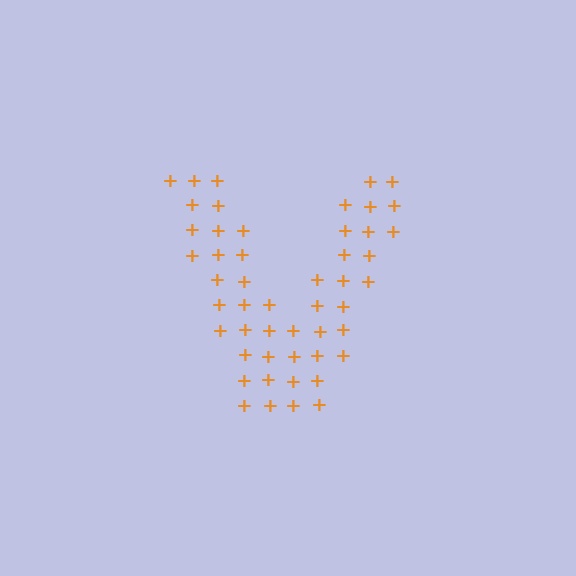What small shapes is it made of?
It is made of small plus signs.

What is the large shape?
The large shape is the letter V.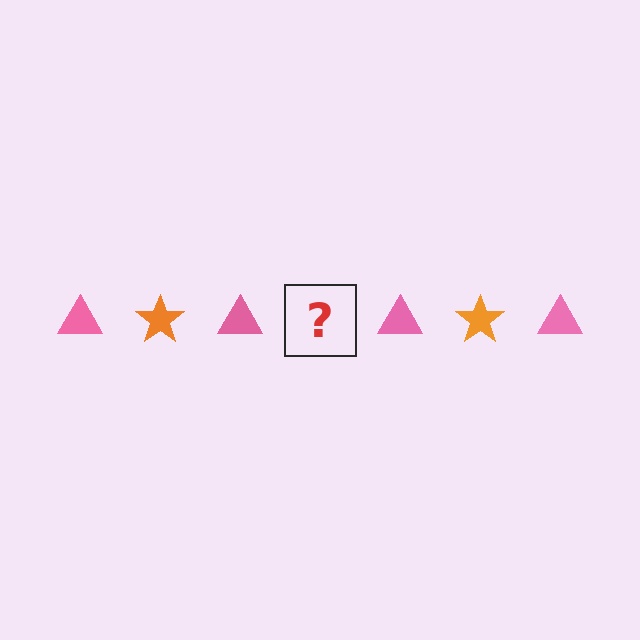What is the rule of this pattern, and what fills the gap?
The rule is that the pattern alternates between pink triangle and orange star. The gap should be filled with an orange star.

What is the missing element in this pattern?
The missing element is an orange star.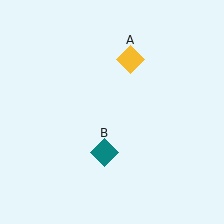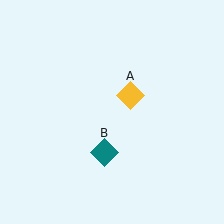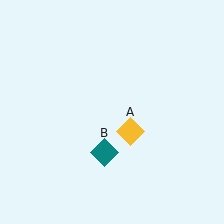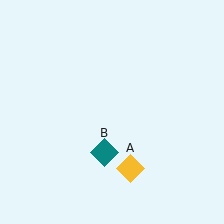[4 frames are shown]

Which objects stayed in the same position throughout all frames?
Teal diamond (object B) remained stationary.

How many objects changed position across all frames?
1 object changed position: yellow diamond (object A).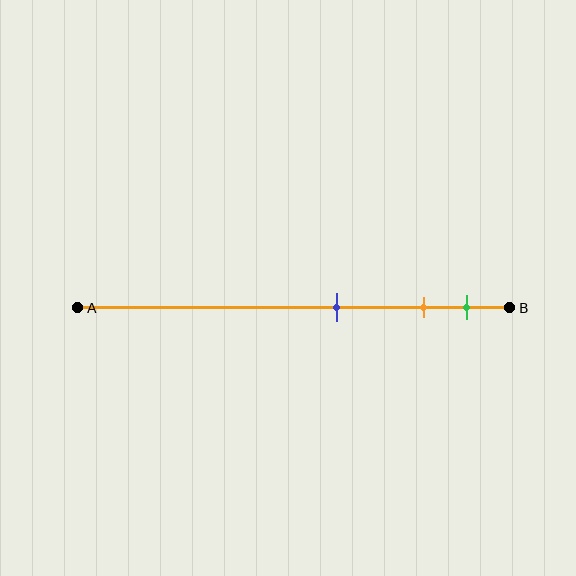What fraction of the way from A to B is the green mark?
The green mark is approximately 90% (0.9) of the way from A to B.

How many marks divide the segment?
There are 3 marks dividing the segment.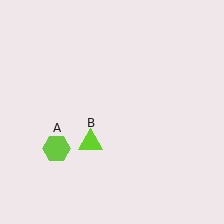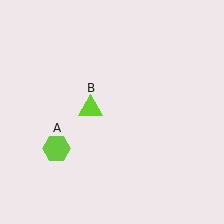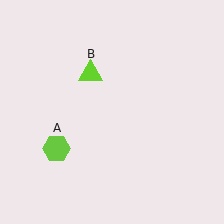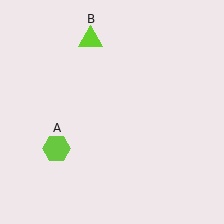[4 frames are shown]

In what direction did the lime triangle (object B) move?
The lime triangle (object B) moved up.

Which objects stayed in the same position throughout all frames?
Lime hexagon (object A) remained stationary.